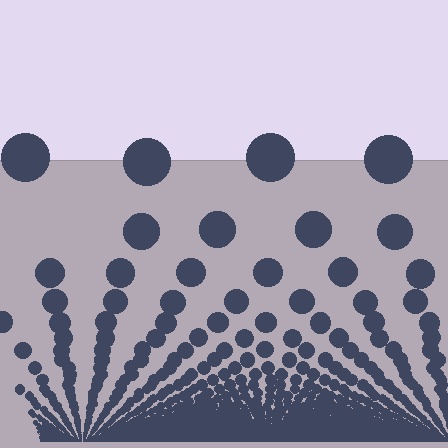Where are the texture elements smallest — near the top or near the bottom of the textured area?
Near the bottom.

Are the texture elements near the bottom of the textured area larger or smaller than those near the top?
Smaller. The gradient is inverted — elements near the bottom are smaller and denser.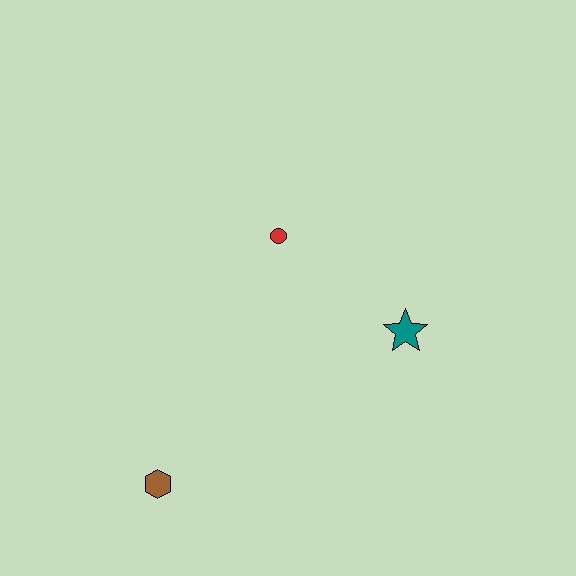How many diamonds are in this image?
There are no diamonds.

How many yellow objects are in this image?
There are no yellow objects.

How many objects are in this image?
There are 3 objects.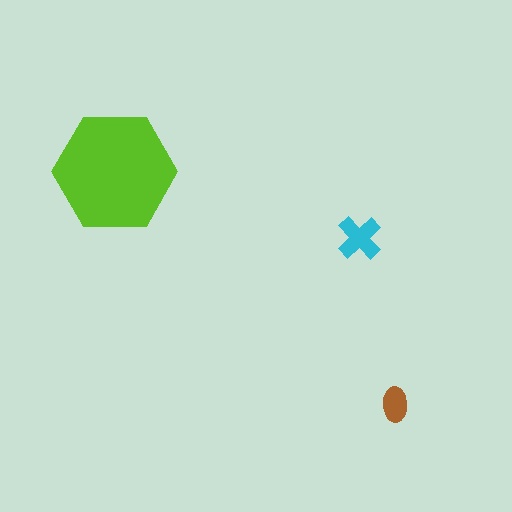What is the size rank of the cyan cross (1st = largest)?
2nd.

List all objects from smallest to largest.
The brown ellipse, the cyan cross, the lime hexagon.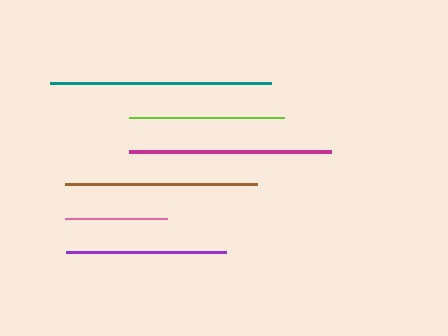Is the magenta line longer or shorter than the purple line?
The magenta line is longer than the purple line.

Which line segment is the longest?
The teal line is the longest at approximately 221 pixels.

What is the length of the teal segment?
The teal segment is approximately 221 pixels long.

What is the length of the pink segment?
The pink segment is approximately 102 pixels long.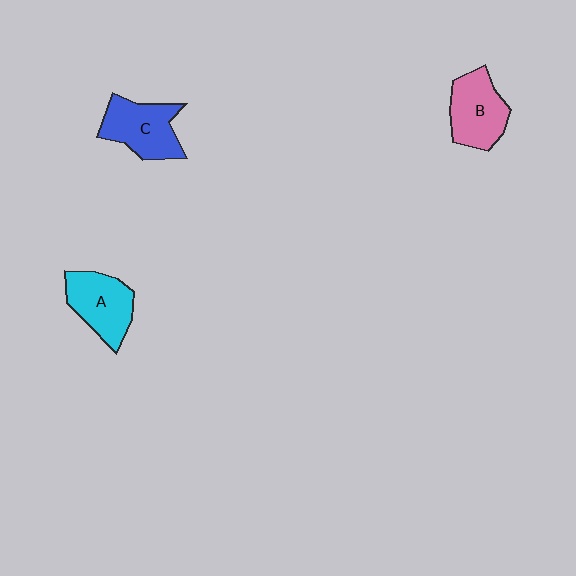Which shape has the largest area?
Shape C (blue).